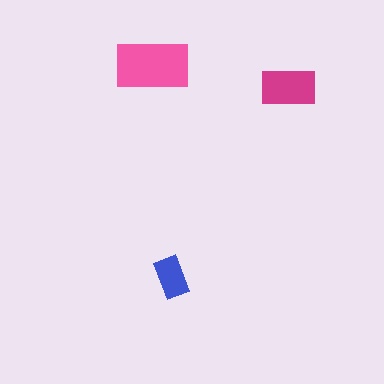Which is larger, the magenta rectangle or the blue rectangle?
The magenta one.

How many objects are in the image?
There are 3 objects in the image.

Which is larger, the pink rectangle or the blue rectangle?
The pink one.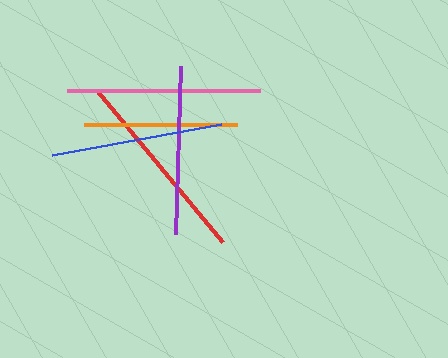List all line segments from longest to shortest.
From longest to shortest: red, pink, blue, purple, orange.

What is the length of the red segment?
The red segment is approximately 197 pixels long.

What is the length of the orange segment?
The orange segment is approximately 153 pixels long.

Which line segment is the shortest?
The orange line is the shortest at approximately 153 pixels.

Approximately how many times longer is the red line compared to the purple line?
The red line is approximately 1.2 times the length of the purple line.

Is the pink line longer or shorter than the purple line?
The pink line is longer than the purple line.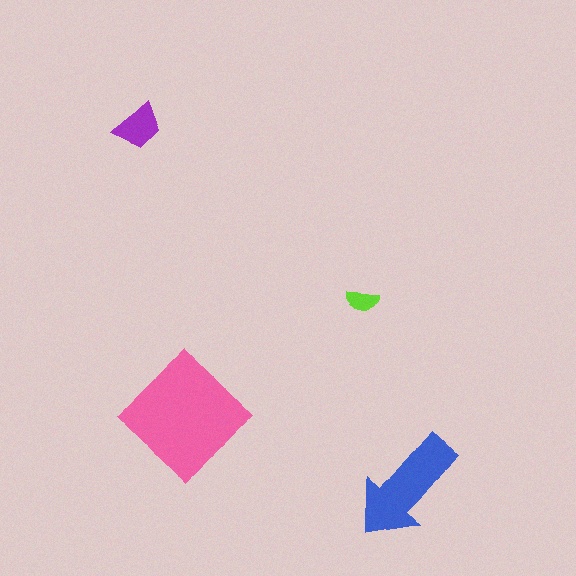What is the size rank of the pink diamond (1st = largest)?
1st.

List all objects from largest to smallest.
The pink diamond, the blue arrow, the purple trapezoid, the lime semicircle.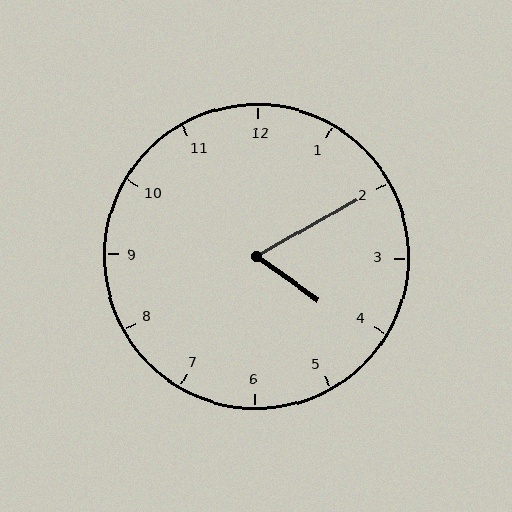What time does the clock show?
4:10.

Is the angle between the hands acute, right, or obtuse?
It is acute.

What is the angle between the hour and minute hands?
Approximately 65 degrees.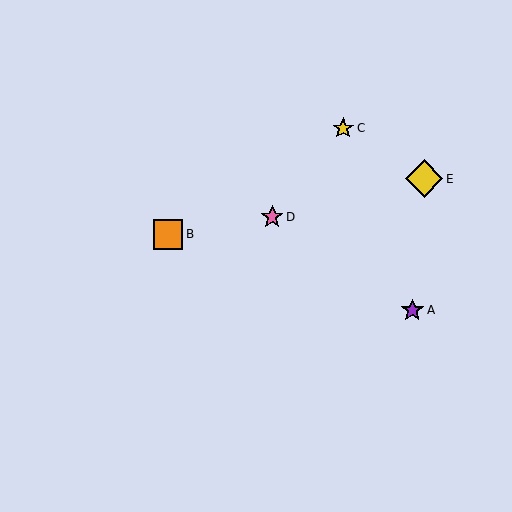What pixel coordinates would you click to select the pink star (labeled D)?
Click at (272, 217) to select the pink star D.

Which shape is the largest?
The yellow diamond (labeled E) is the largest.